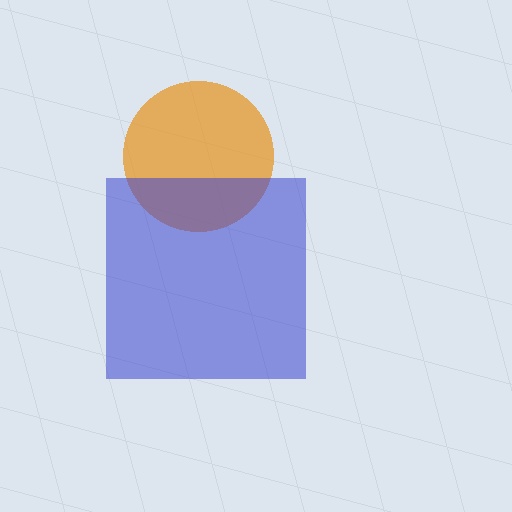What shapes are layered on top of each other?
The layered shapes are: an orange circle, a blue square.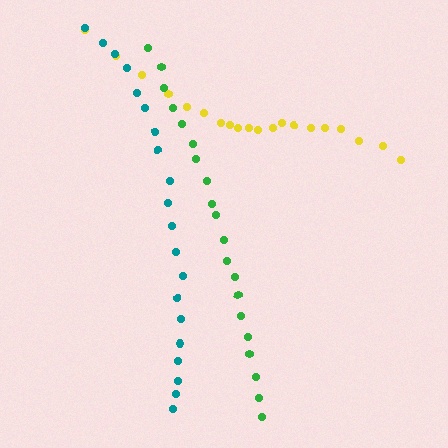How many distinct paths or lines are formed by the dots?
There are 3 distinct paths.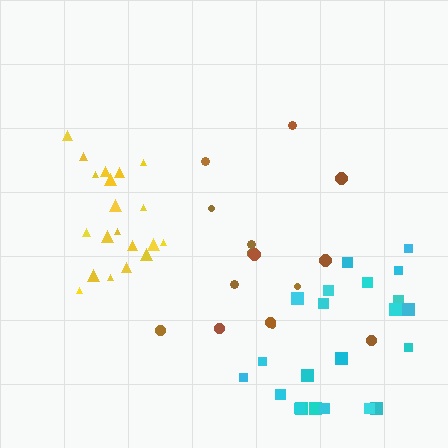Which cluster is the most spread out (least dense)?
Cyan.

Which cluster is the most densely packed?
Yellow.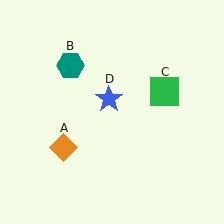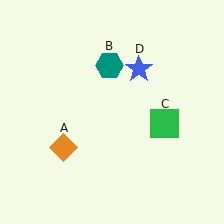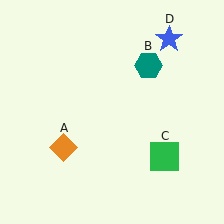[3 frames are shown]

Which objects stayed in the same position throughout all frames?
Orange diamond (object A) remained stationary.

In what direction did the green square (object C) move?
The green square (object C) moved down.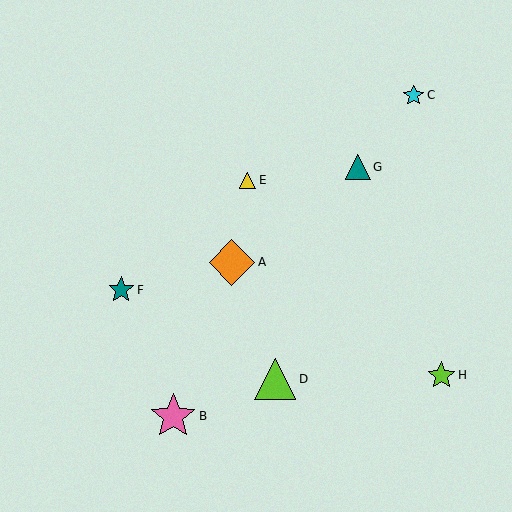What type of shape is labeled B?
Shape B is a pink star.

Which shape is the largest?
The orange diamond (labeled A) is the largest.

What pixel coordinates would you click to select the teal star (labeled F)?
Click at (121, 290) to select the teal star F.